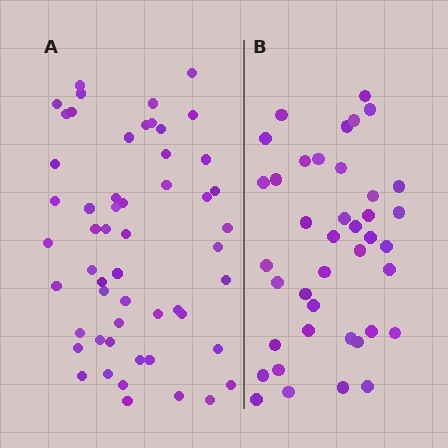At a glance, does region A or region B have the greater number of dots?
Region A (the left region) has more dots.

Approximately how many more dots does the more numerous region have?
Region A has approximately 15 more dots than region B.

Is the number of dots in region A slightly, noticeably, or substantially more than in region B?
Region A has noticeably more, but not dramatically so. The ratio is roughly 1.4 to 1.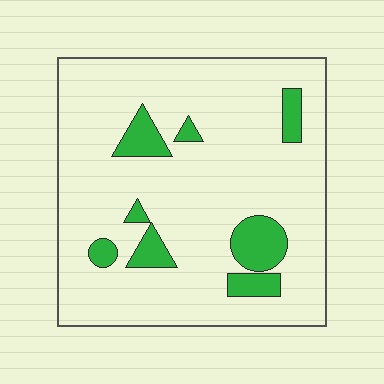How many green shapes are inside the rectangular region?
8.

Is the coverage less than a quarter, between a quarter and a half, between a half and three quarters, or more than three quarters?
Less than a quarter.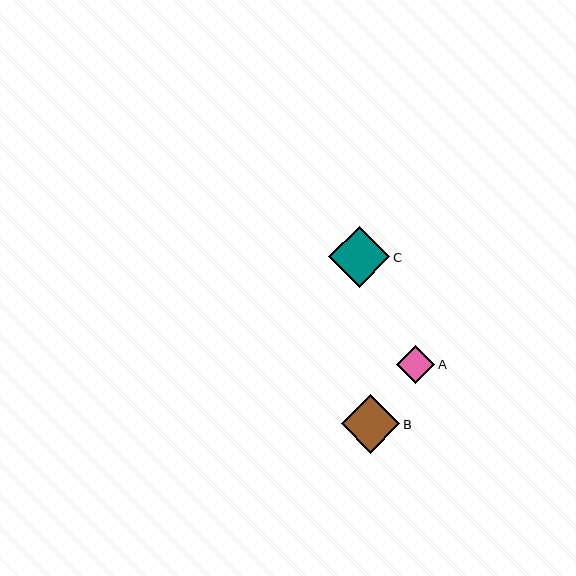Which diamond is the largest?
Diamond C is the largest with a size of approximately 62 pixels.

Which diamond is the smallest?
Diamond A is the smallest with a size of approximately 38 pixels.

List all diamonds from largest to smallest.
From largest to smallest: C, B, A.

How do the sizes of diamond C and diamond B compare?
Diamond C and diamond B are approximately the same size.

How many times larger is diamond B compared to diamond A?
Diamond B is approximately 1.6 times the size of diamond A.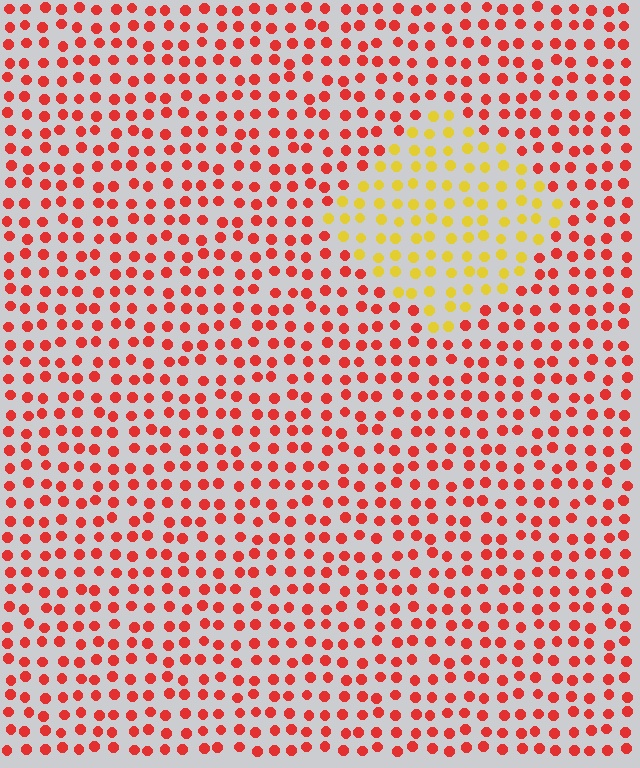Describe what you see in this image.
The image is filled with small red elements in a uniform arrangement. A diamond-shaped region is visible where the elements are tinted to a slightly different hue, forming a subtle color boundary.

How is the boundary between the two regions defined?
The boundary is defined purely by a slight shift in hue (about 53 degrees). Spacing, size, and orientation are identical on both sides.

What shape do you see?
I see a diamond.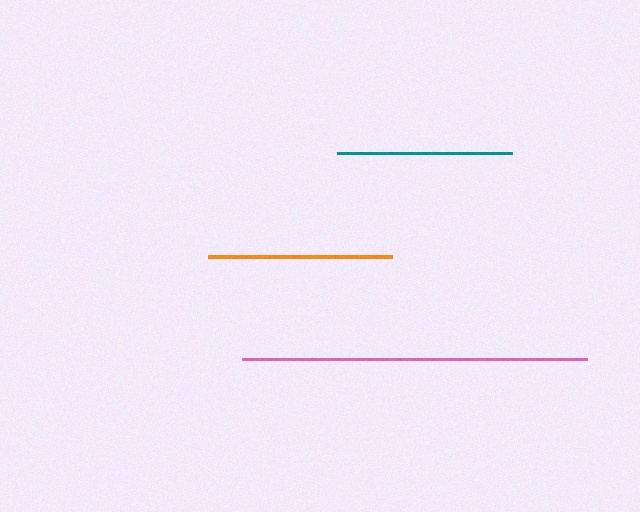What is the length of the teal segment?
The teal segment is approximately 175 pixels long.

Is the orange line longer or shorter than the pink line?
The pink line is longer than the orange line.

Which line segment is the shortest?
The teal line is the shortest at approximately 175 pixels.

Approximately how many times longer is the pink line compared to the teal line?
The pink line is approximately 2.0 times the length of the teal line.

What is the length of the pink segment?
The pink segment is approximately 346 pixels long.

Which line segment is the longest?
The pink line is the longest at approximately 346 pixels.